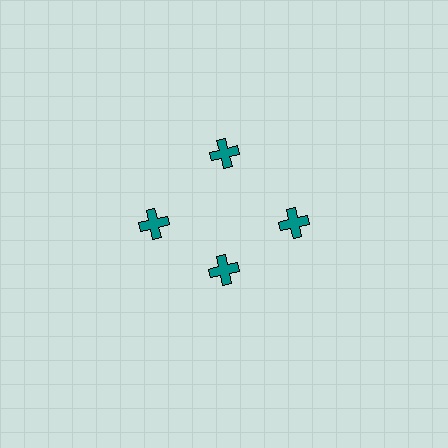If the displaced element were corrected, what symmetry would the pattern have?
It would have 4-fold rotational symmetry — the pattern would map onto itself every 90 degrees.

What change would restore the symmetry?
The symmetry would be restored by moving it outward, back onto the ring so that all 4 crosses sit at equal angles and equal distance from the center.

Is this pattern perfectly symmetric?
No. The 4 teal crosses are arranged in a ring, but one element near the 6 o'clock position is pulled inward toward the center, breaking the 4-fold rotational symmetry.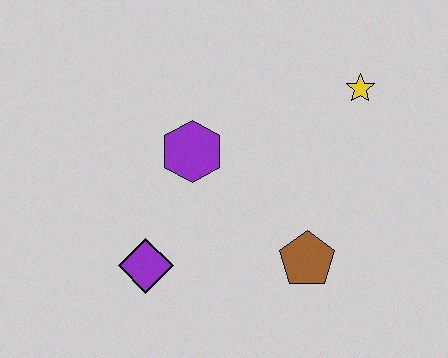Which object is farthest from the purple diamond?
The yellow star is farthest from the purple diamond.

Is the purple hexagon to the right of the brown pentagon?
No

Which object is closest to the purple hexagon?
The purple diamond is closest to the purple hexagon.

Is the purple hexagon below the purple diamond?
No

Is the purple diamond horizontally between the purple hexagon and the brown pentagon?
No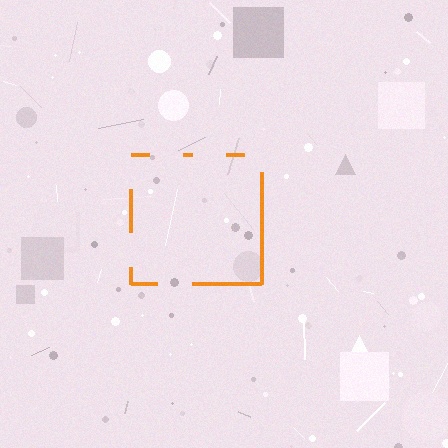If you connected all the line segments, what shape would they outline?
They would outline a square.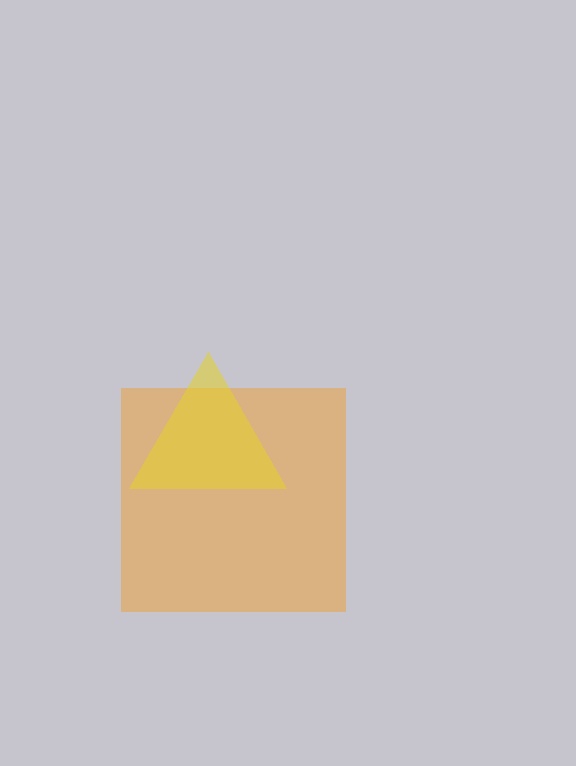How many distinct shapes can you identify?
There are 2 distinct shapes: an orange square, a yellow triangle.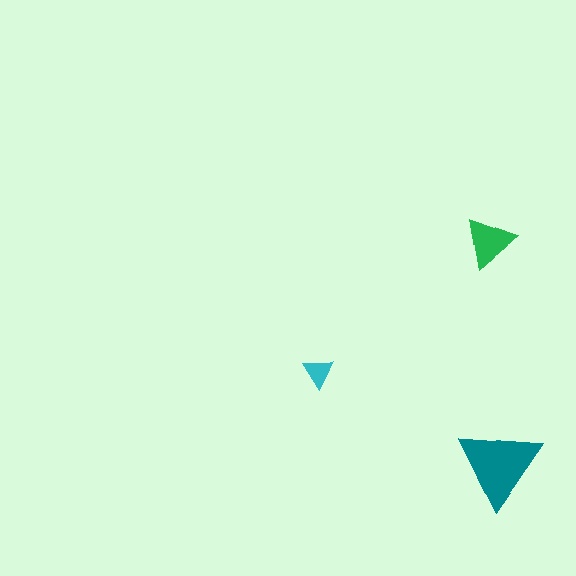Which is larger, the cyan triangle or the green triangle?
The green one.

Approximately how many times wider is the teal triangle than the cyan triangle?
About 2.5 times wider.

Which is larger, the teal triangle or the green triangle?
The teal one.